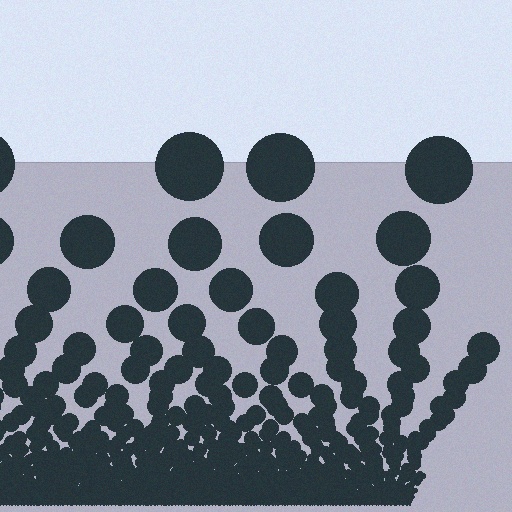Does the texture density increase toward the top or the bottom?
Density increases toward the bottom.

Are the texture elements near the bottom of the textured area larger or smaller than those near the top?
Smaller. The gradient is inverted — elements near the bottom are smaller and denser.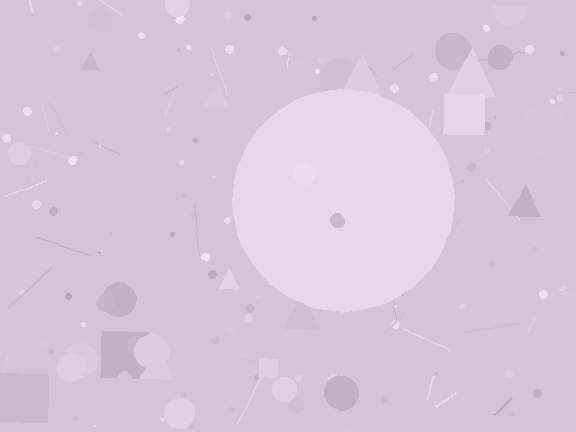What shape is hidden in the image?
A circle is hidden in the image.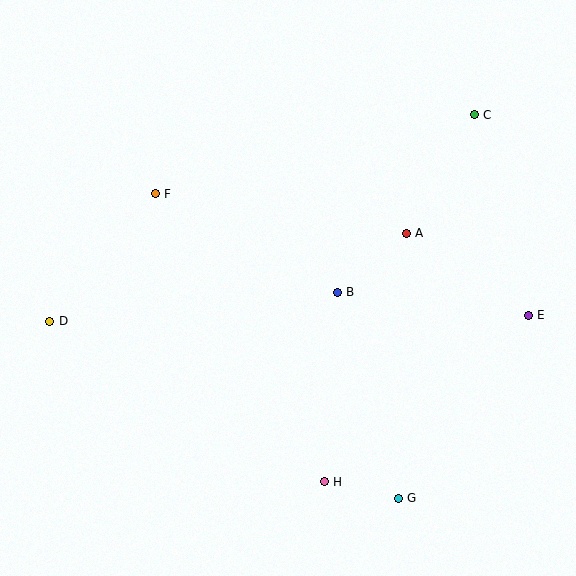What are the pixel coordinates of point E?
Point E is at (528, 315).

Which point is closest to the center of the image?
Point B at (337, 292) is closest to the center.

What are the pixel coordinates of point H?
Point H is at (324, 482).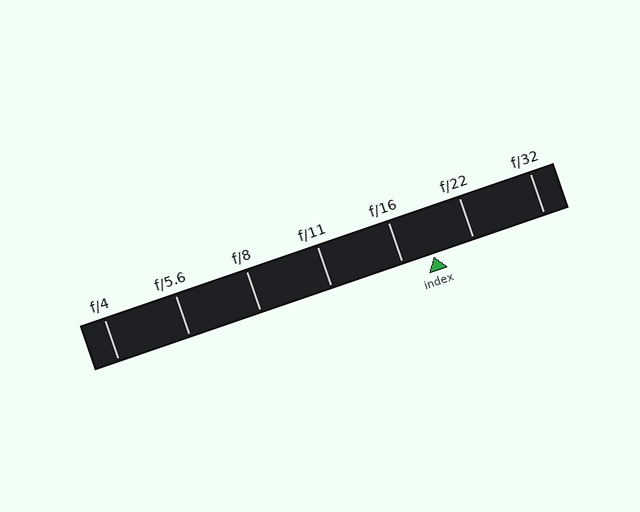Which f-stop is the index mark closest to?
The index mark is closest to f/16.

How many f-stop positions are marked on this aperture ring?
There are 7 f-stop positions marked.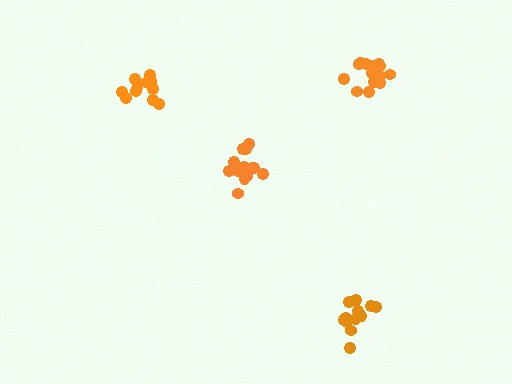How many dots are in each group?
Group 1: 17 dots, Group 2: 12 dots, Group 3: 16 dots, Group 4: 12 dots (57 total).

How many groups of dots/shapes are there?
There are 4 groups.